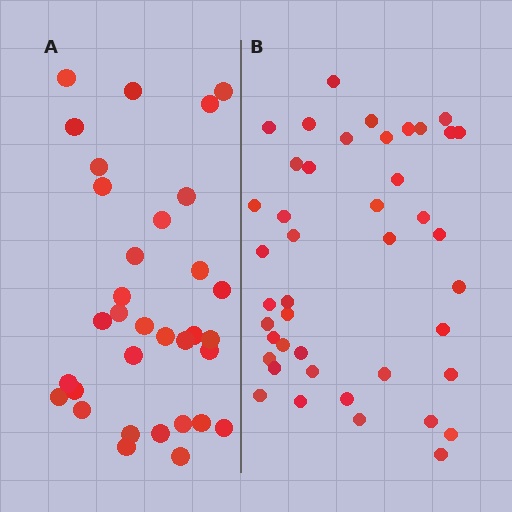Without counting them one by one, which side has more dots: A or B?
Region B (the right region) has more dots.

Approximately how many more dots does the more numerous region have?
Region B has roughly 10 or so more dots than region A.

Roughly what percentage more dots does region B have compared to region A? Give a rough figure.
About 30% more.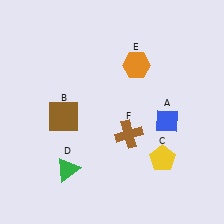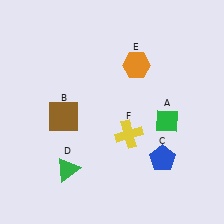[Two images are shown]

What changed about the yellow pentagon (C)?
In Image 1, C is yellow. In Image 2, it changed to blue.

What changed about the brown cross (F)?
In Image 1, F is brown. In Image 2, it changed to yellow.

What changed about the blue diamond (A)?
In Image 1, A is blue. In Image 2, it changed to green.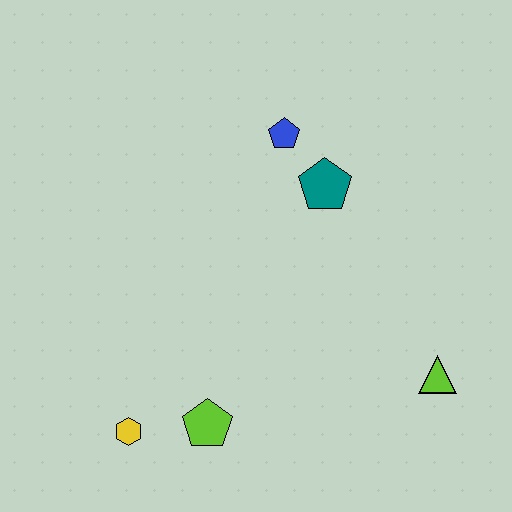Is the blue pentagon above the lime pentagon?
Yes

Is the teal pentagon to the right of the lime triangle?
No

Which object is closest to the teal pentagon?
The blue pentagon is closest to the teal pentagon.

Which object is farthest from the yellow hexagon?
The blue pentagon is farthest from the yellow hexagon.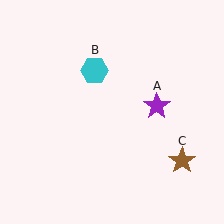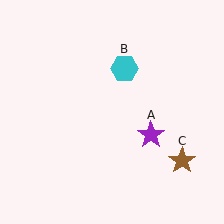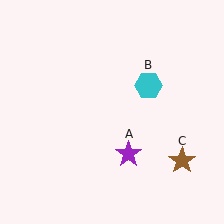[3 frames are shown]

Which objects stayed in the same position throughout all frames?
Brown star (object C) remained stationary.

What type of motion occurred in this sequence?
The purple star (object A), cyan hexagon (object B) rotated clockwise around the center of the scene.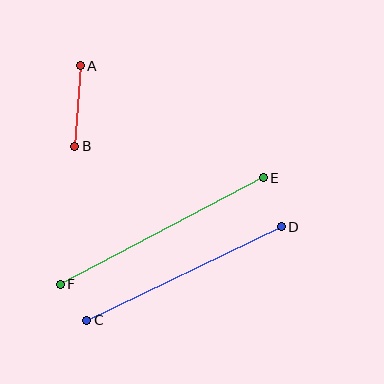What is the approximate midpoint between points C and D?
The midpoint is at approximately (184, 274) pixels.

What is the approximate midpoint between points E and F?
The midpoint is at approximately (162, 231) pixels.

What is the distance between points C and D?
The distance is approximately 216 pixels.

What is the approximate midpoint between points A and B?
The midpoint is at approximately (77, 106) pixels.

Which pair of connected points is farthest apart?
Points E and F are farthest apart.